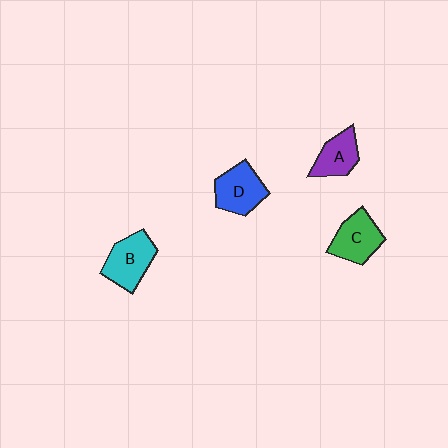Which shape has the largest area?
Shape B (cyan).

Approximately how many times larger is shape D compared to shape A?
Approximately 1.2 times.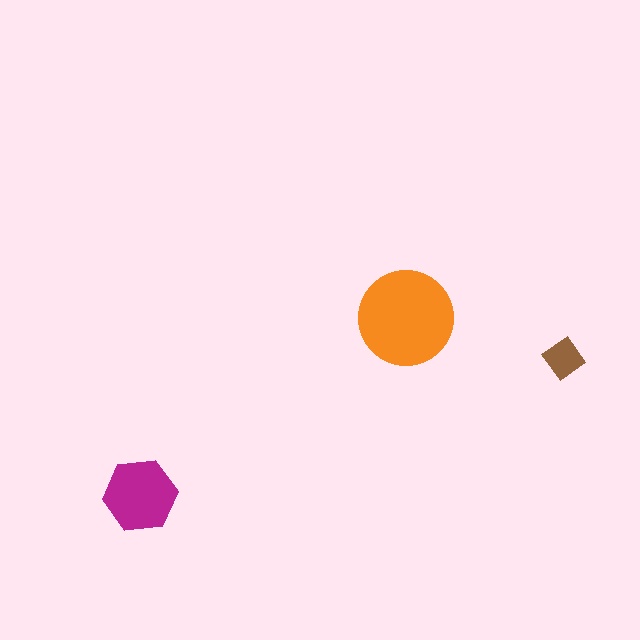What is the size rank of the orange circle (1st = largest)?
1st.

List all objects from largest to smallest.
The orange circle, the magenta hexagon, the brown diamond.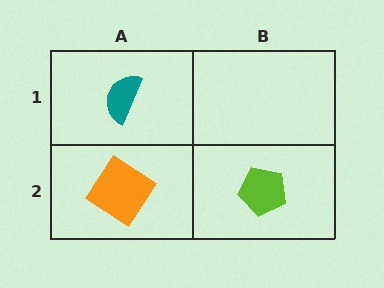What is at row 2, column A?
An orange diamond.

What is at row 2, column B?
A lime pentagon.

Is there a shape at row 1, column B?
No, that cell is empty.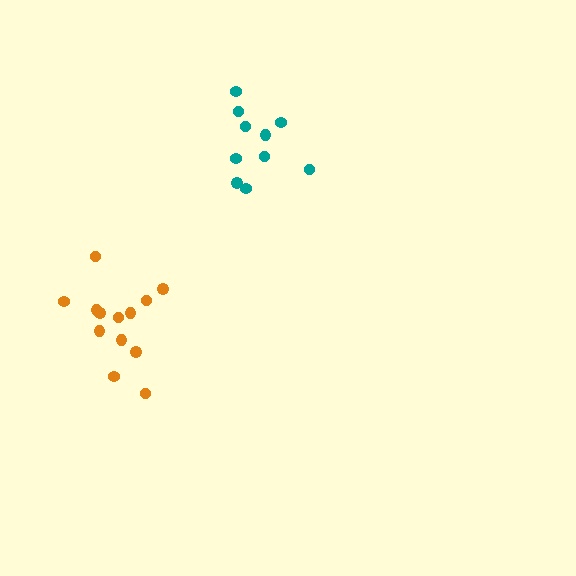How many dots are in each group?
Group 1: 10 dots, Group 2: 13 dots (23 total).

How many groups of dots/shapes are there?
There are 2 groups.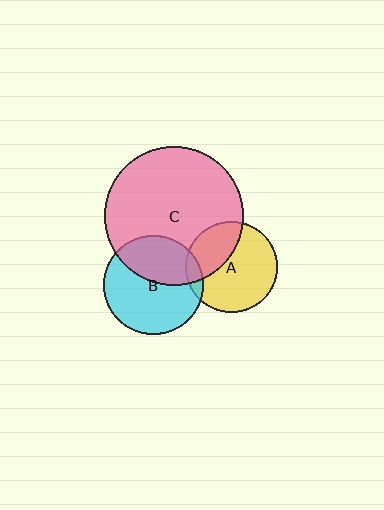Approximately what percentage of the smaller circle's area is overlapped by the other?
Approximately 10%.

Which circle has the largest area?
Circle C (pink).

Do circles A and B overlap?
Yes.